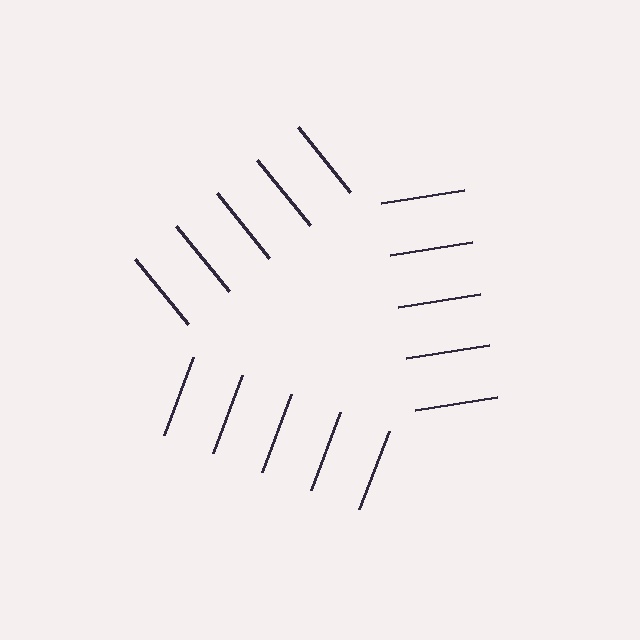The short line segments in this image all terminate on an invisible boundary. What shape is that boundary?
An illusory triangle — the line segments terminate on its edges but no continuous stroke is drawn.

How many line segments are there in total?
15 — 5 along each of the 3 edges.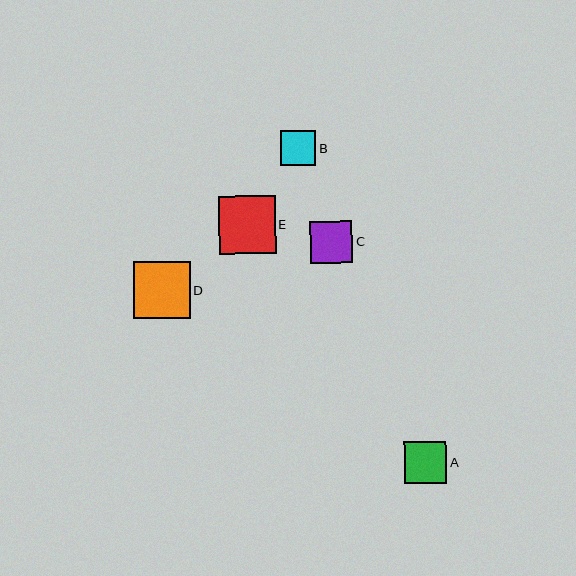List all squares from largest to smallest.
From largest to smallest: E, D, A, C, B.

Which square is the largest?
Square E is the largest with a size of approximately 57 pixels.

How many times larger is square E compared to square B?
Square E is approximately 1.6 times the size of square B.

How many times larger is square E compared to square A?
Square E is approximately 1.4 times the size of square A.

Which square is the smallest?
Square B is the smallest with a size of approximately 35 pixels.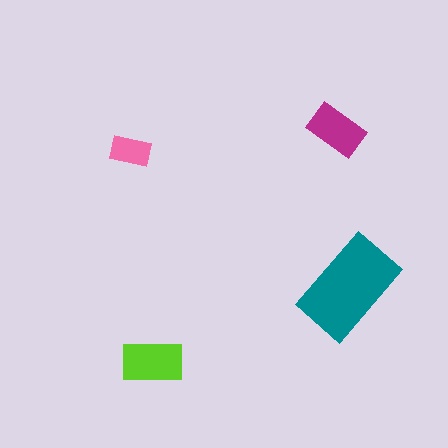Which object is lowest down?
The lime rectangle is bottommost.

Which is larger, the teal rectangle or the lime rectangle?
The teal one.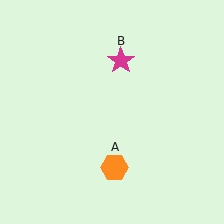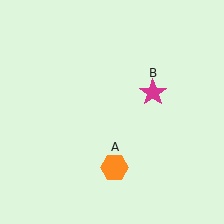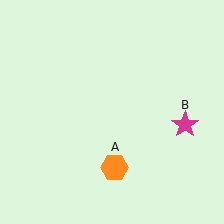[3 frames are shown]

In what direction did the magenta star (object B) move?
The magenta star (object B) moved down and to the right.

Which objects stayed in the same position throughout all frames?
Orange hexagon (object A) remained stationary.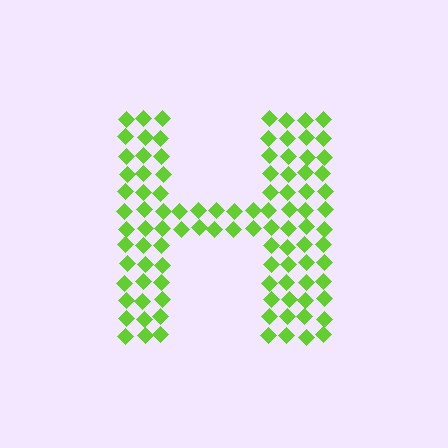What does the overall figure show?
The overall figure shows the letter H.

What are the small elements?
The small elements are diamonds.